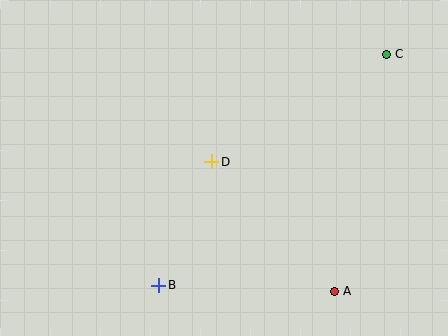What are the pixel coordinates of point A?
Point A is at (334, 291).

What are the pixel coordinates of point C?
Point C is at (386, 54).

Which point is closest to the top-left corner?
Point D is closest to the top-left corner.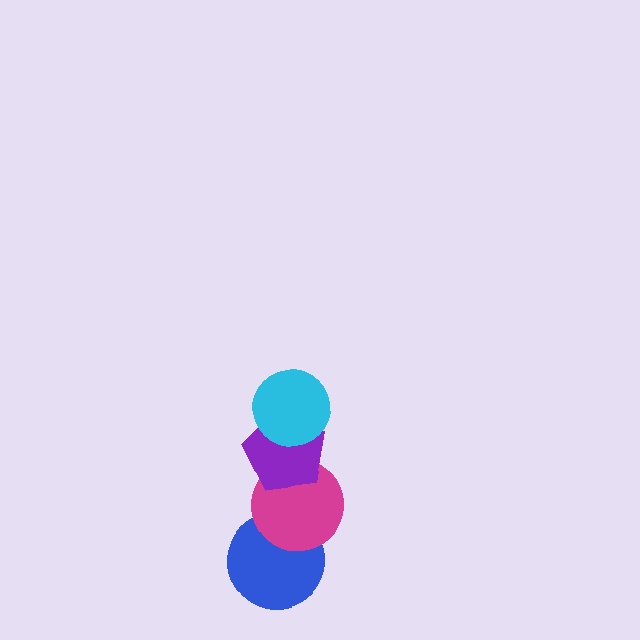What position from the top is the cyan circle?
The cyan circle is 1st from the top.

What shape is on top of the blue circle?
The magenta circle is on top of the blue circle.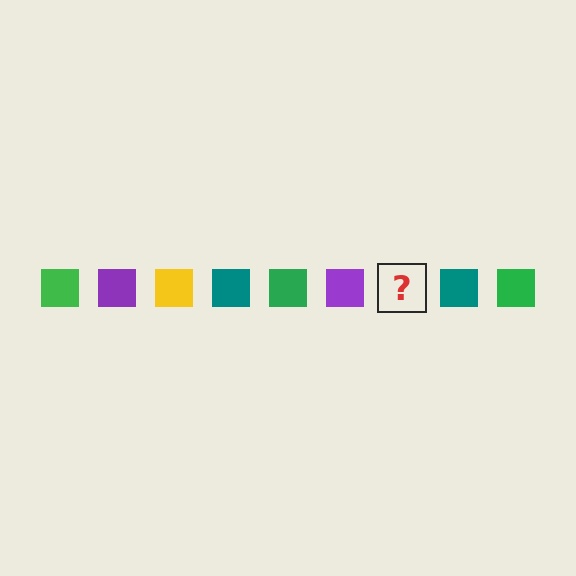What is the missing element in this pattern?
The missing element is a yellow square.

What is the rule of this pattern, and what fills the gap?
The rule is that the pattern cycles through green, purple, yellow, teal squares. The gap should be filled with a yellow square.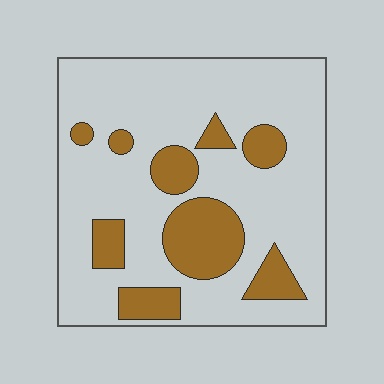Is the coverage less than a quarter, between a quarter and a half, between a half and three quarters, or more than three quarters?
Less than a quarter.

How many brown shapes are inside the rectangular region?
9.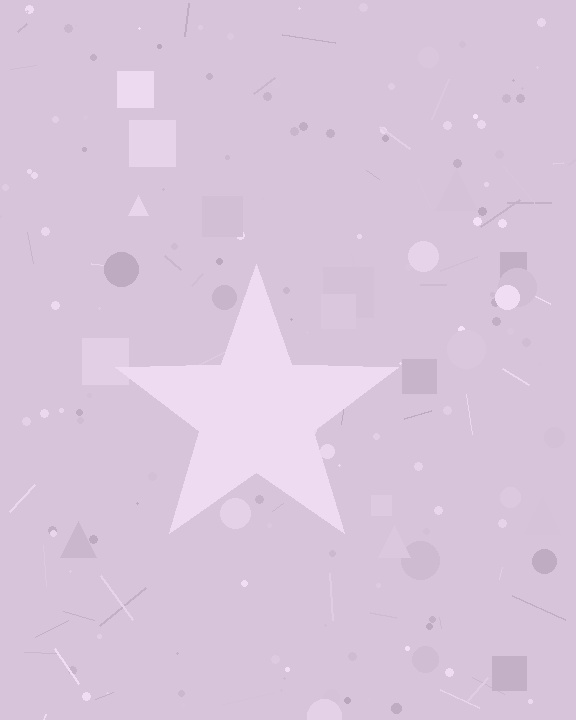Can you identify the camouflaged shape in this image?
The camouflaged shape is a star.